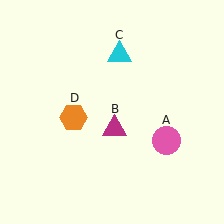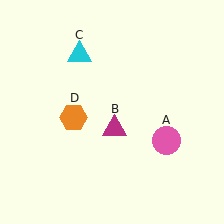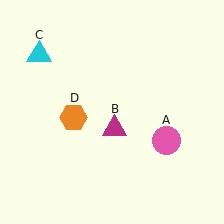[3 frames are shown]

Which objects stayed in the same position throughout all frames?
Pink circle (object A) and magenta triangle (object B) and orange hexagon (object D) remained stationary.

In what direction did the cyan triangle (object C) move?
The cyan triangle (object C) moved left.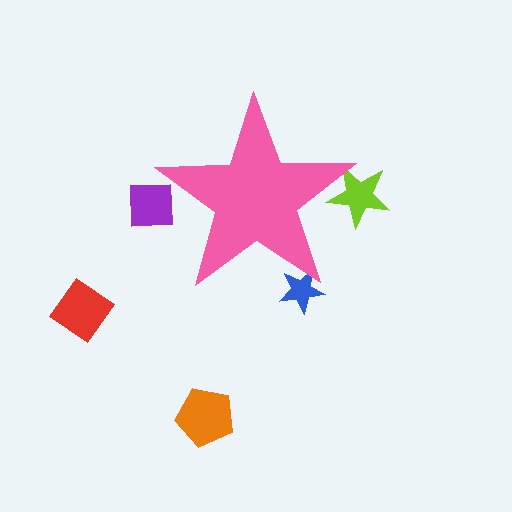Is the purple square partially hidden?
Yes, the purple square is partially hidden behind the pink star.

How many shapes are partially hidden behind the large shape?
3 shapes are partially hidden.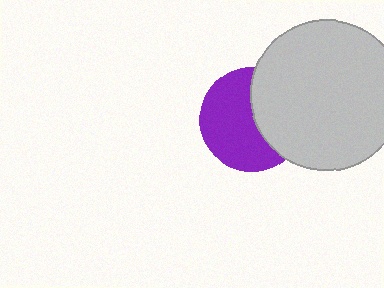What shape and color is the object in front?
The object in front is a light gray circle.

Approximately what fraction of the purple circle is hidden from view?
Roughly 40% of the purple circle is hidden behind the light gray circle.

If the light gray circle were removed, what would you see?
You would see the complete purple circle.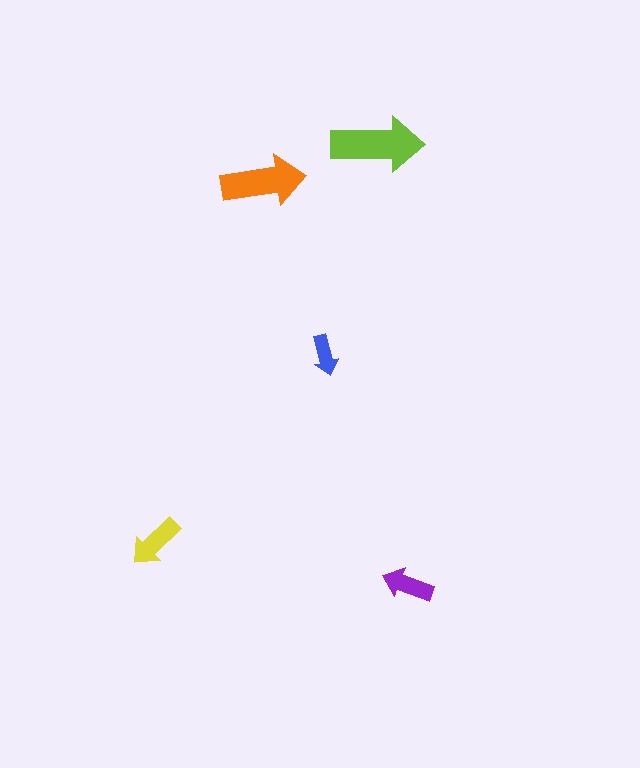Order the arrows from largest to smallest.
the lime one, the orange one, the yellow one, the purple one, the blue one.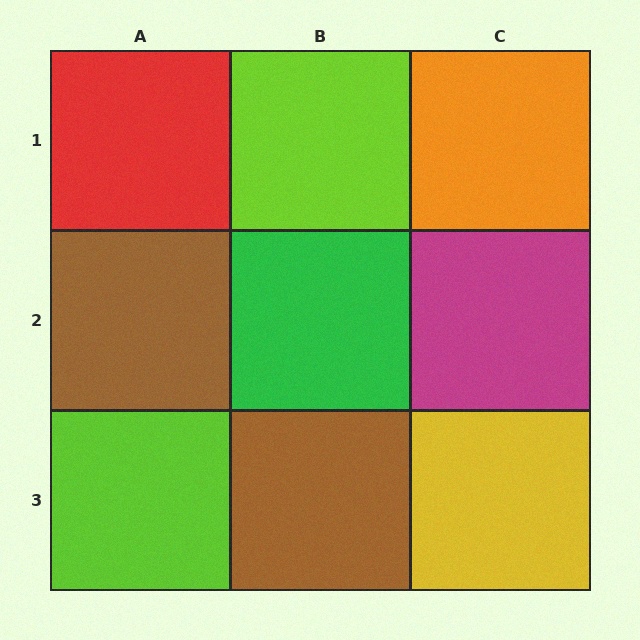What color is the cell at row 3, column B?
Brown.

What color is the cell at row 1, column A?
Red.